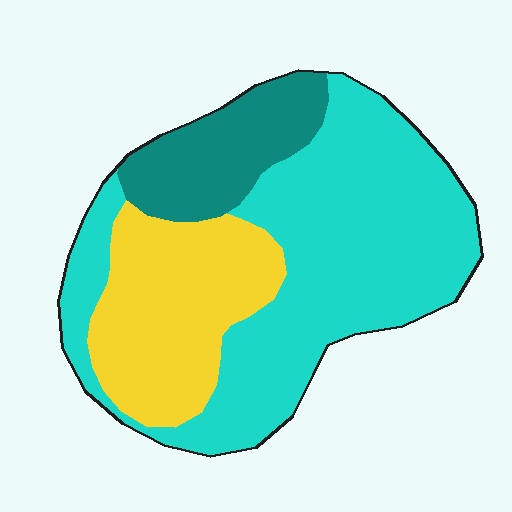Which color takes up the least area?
Teal, at roughly 15%.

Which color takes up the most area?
Cyan, at roughly 55%.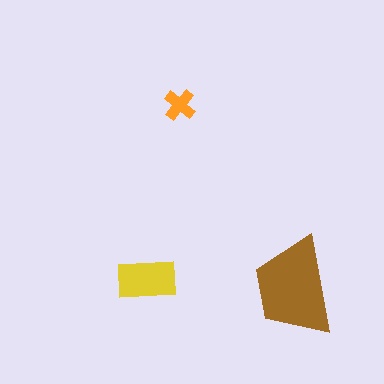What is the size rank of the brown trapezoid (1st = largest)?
1st.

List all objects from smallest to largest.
The orange cross, the yellow rectangle, the brown trapezoid.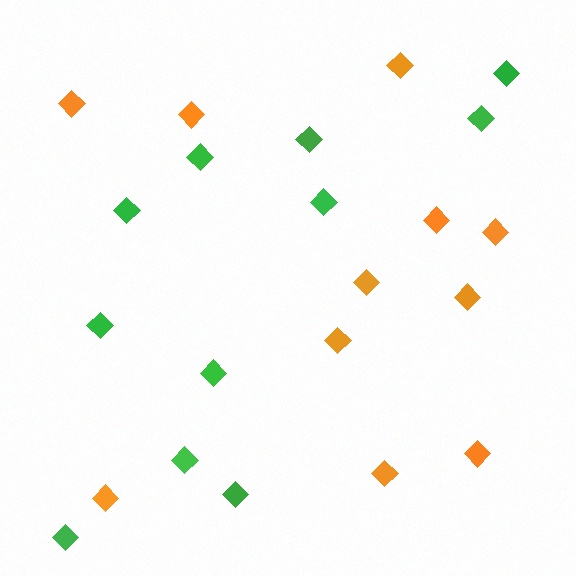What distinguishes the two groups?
There are 2 groups: one group of green diamonds (11) and one group of orange diamonds (11).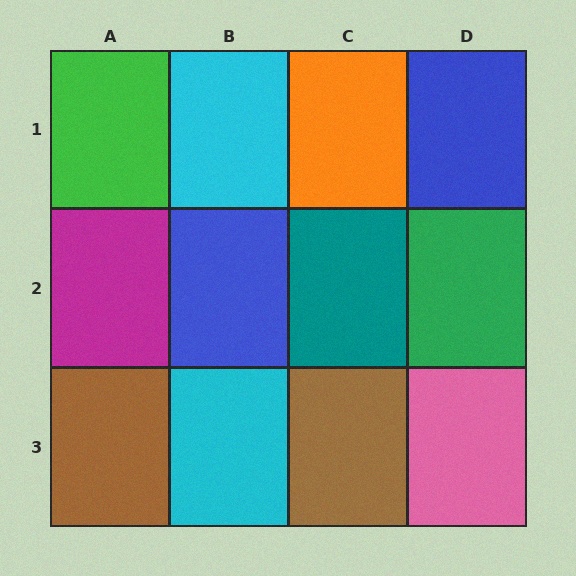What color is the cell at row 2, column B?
Blue.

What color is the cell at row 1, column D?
Blue.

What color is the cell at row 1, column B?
Cyan.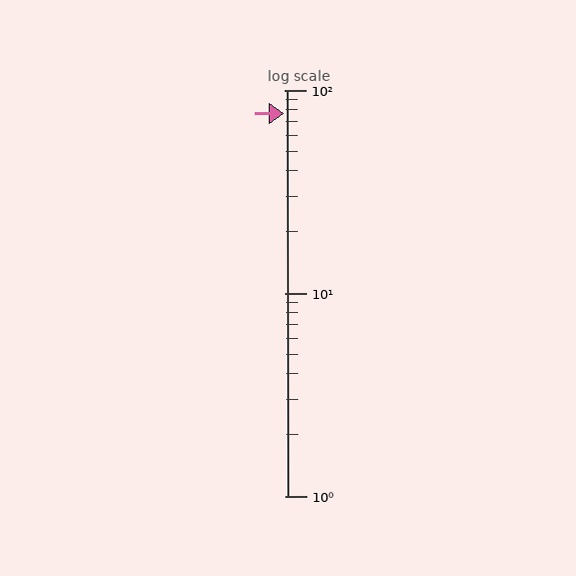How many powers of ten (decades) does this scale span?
The scale spans 2 decades, from 1 to 100.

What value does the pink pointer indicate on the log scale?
The pointer indicates approximately 77.